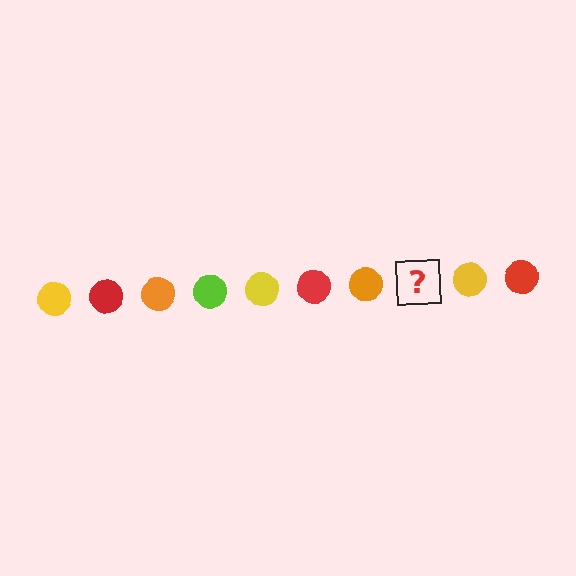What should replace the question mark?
The question mark should be replaced with a lime circle.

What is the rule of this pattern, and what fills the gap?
The rule is that the pattern cycles through yellow, red, orange, lime circles. The gap should be filled with a lime circle.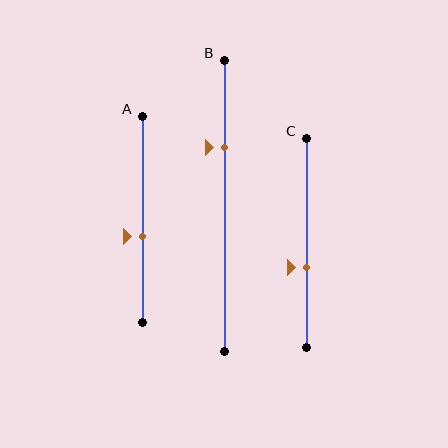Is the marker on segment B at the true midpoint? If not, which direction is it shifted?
No, the marker on segment B is shifted upward by about 20% of the segment length.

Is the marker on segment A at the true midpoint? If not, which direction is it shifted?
No, the marker on segment A is shifted downward by about 8% of the segment length.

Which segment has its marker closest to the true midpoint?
Segment A has its marker closest to the true midpoint.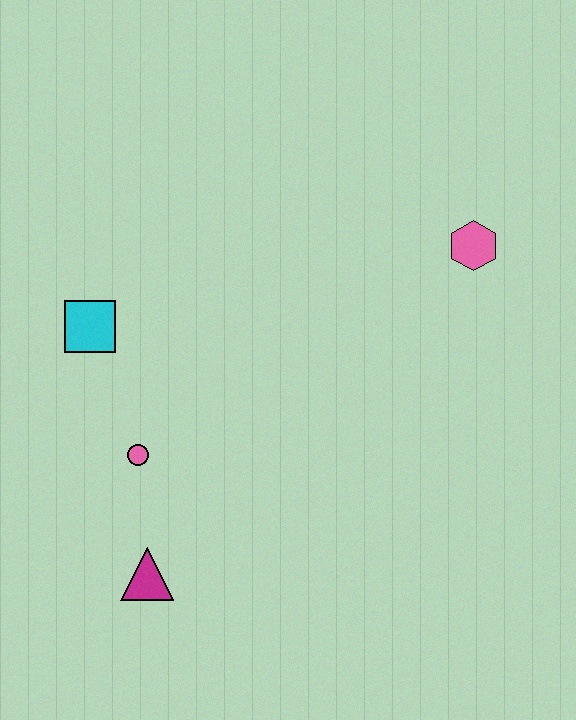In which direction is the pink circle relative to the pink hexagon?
The pink circle is to the left of the pink hexagon.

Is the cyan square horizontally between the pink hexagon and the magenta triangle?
No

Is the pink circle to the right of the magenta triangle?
No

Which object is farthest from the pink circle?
The pink hexagon is farthest from the pink circle.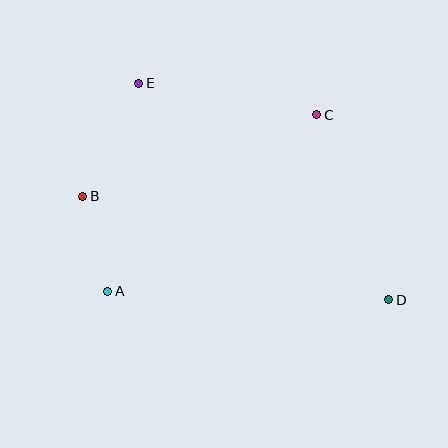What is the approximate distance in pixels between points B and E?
The distance between B and E is approximately 127 pixels.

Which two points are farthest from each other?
Points D and E are farthest from each other.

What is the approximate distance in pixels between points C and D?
The distance between C and D is approximately 199 pixels.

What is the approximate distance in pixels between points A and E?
The distance between A and E is approximately 211 pixels.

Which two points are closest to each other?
Points A and B are closest to each other.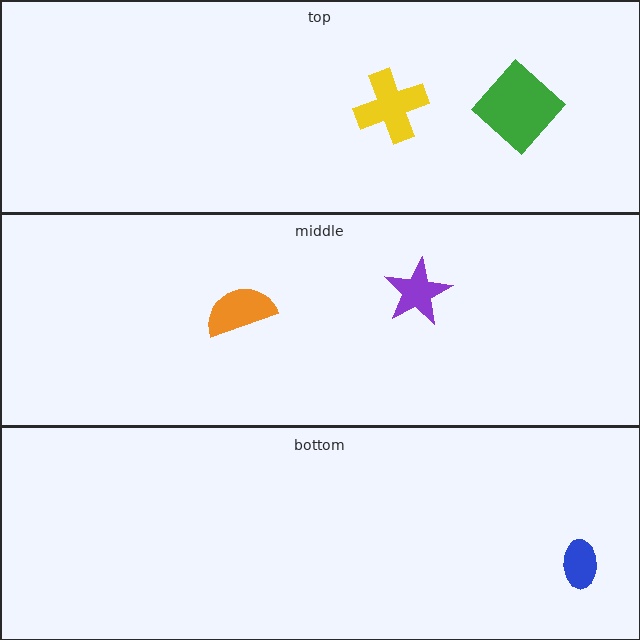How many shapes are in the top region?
2.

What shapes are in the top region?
The green diamond, the yellow cross.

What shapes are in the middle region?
The purple star, the orange semicircle.